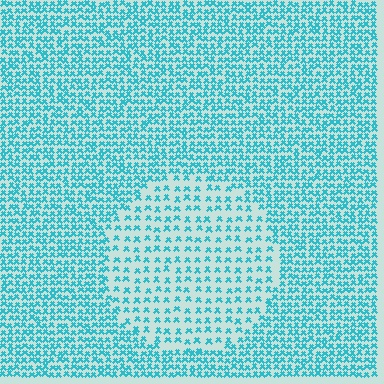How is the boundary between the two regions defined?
The boundary is defined by a change in element density (approximately 2.1x ratio). All elements are the same color, size, and shape.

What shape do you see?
I see a circle.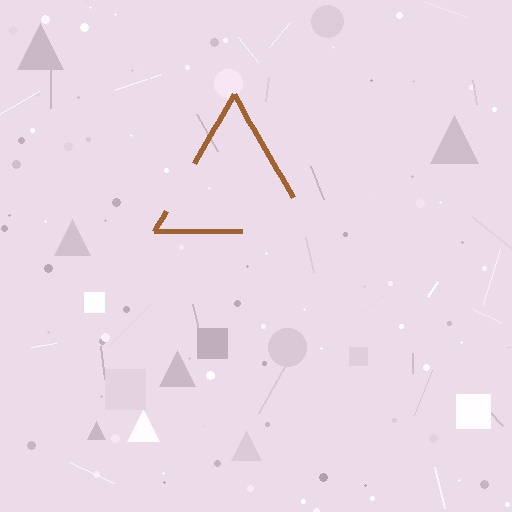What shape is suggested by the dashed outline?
The dashed outline suggests a triangle.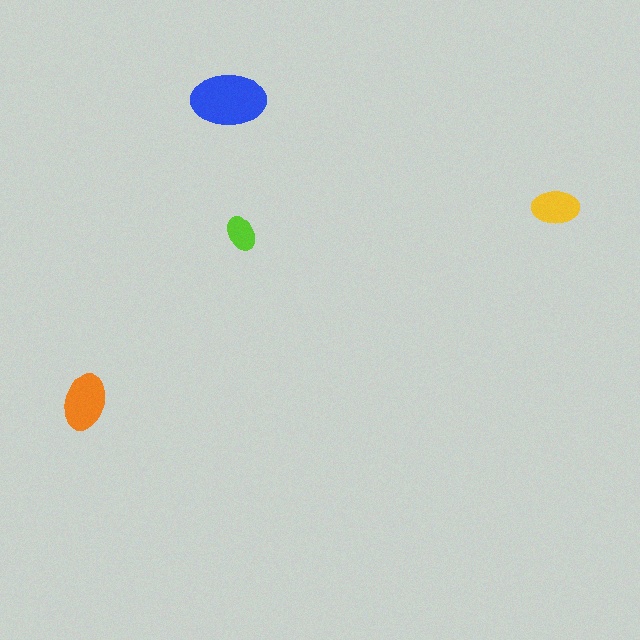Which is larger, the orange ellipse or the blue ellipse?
The blue one.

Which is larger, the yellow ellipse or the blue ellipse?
The blue one.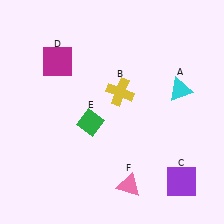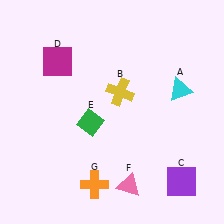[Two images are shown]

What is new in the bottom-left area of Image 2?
An orange cross (G) was added in the bottom-left area of Image 2.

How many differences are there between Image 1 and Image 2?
There is 1 difference between the two images.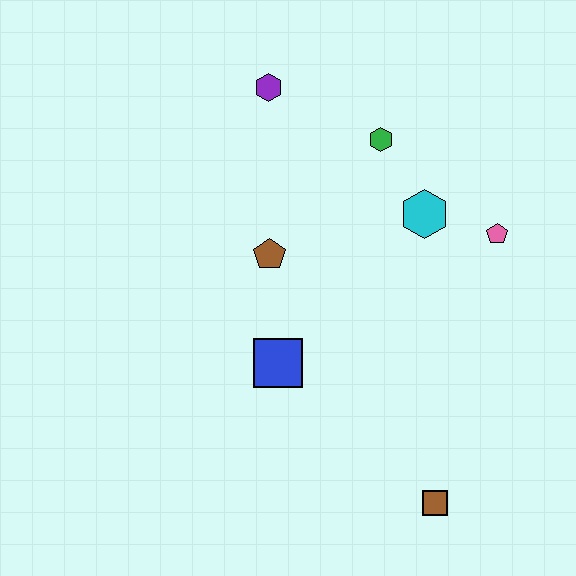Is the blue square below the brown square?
No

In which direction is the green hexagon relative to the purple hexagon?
The green hexagon is to the right of the purple hexagon.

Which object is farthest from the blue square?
The purple hexagon is farthest from the blue square.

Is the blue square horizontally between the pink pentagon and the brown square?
No